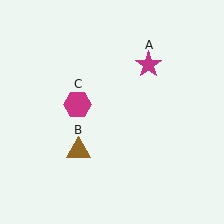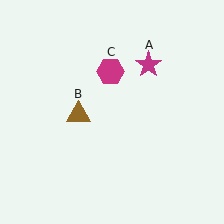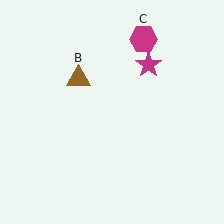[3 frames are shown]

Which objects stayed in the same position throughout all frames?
Magenta star (object A) remained stationary.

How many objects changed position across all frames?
2 objects changed position: brown triangle (object B), magenta hexagon (object C).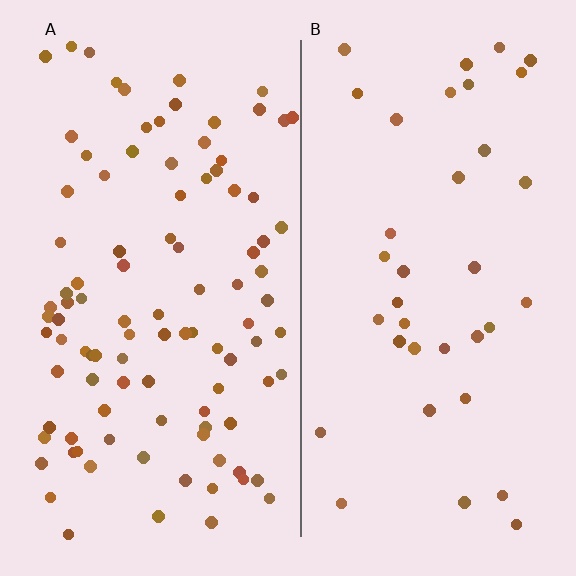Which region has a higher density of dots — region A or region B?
A (the left).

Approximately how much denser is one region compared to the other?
Approximately 2.7× — region A over region B.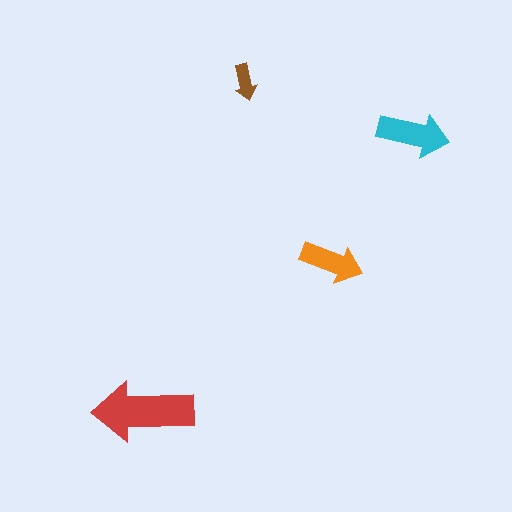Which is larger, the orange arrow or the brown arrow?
The orange one.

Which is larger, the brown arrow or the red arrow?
The red one.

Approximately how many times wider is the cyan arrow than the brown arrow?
About 2 times wider.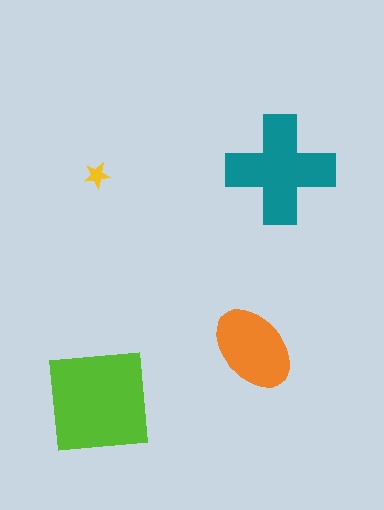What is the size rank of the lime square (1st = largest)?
1st.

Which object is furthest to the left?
The yellow star is leftmost.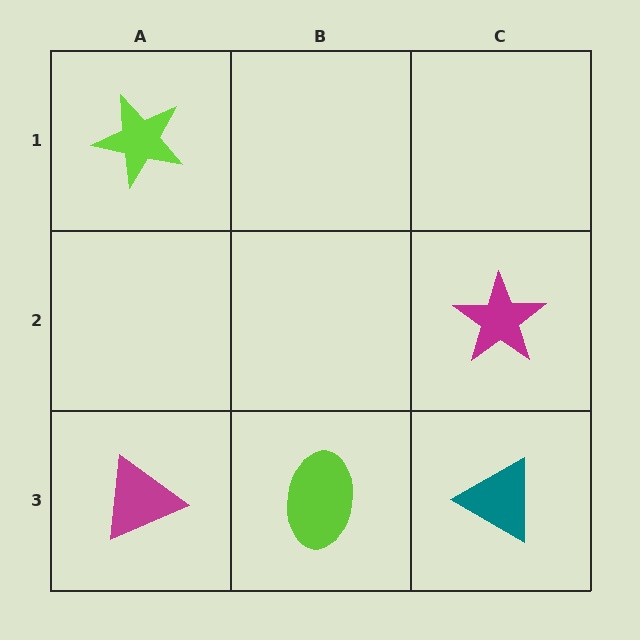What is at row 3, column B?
A lime ellipse.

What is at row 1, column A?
A lime star.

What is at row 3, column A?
A magenta triangle.